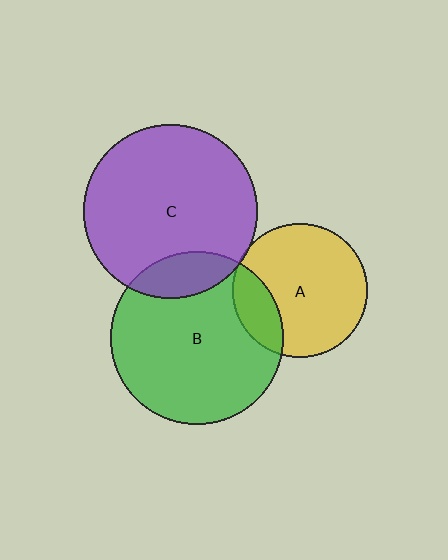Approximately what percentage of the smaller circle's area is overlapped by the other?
Approximately 15%.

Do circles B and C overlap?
Yes.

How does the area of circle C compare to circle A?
Approximately 1.7 times.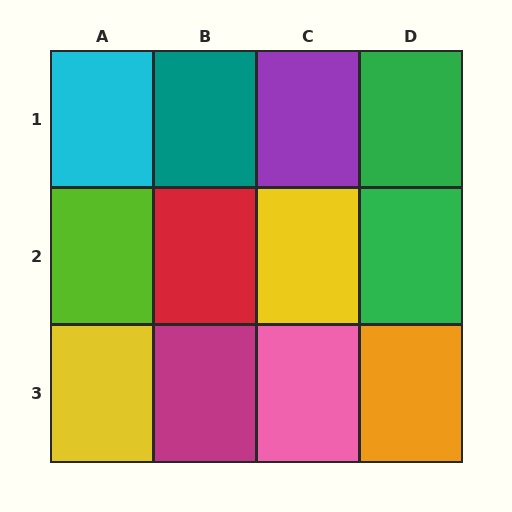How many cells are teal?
1 cell is teal.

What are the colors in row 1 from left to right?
Cyan, teal, purple, green.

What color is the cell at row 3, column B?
Magenta.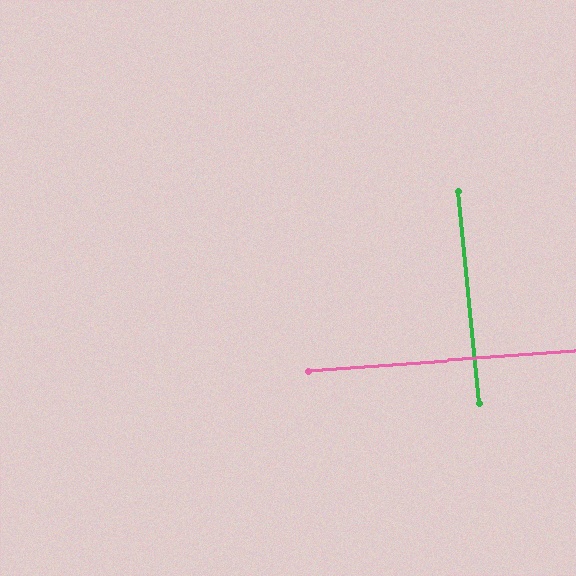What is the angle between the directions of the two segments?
Approximately 89 degrees.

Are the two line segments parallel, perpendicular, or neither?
Perpendicular — they meet at approximately 89°.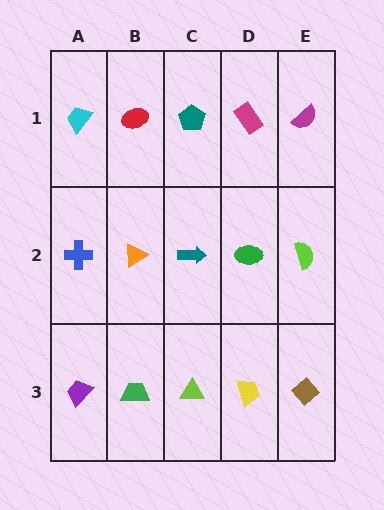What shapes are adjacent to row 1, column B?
An orange triangle (row 2, column B), a cyan trapezoid (row 1, column A), a teal pentagon (row 1, column C).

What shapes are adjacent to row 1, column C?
A teal arrow (row 2, column C), a red ellipse (row 1, column B), a magenta rectangle (row 1, column D).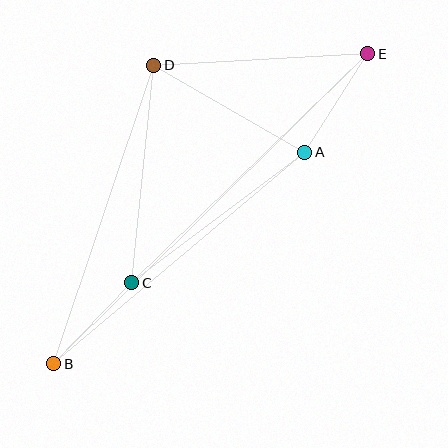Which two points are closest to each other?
Points B and C are closest to each other.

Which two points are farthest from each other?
Points B and E are farthest from each other.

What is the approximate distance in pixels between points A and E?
The distance between A and E is approximately 117 pixels.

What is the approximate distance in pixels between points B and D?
The distance between B and D is approximately 315 pixels.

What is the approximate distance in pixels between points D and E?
The distance between D and E is approximately 214 pixels.